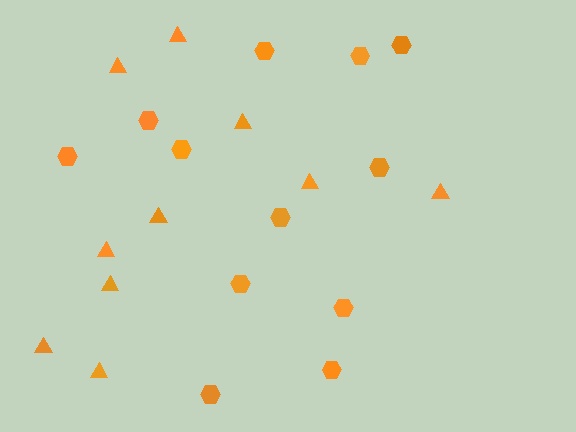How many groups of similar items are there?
There are 2 groups: one group of triangles (10) and one group of hexagons (12).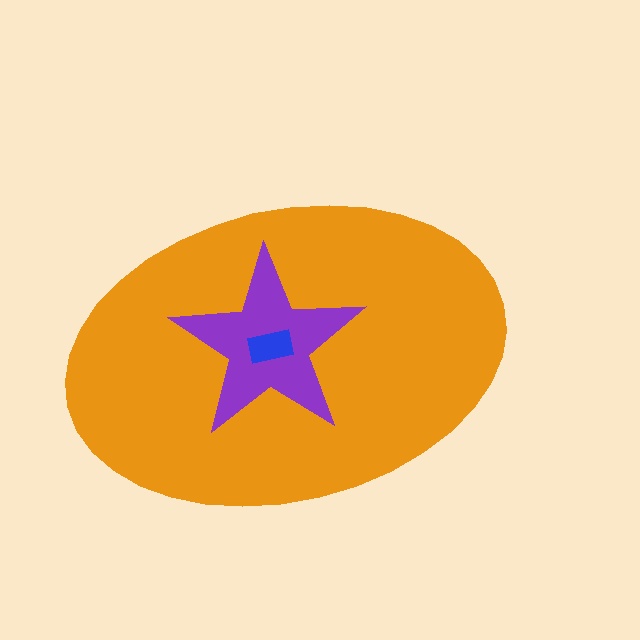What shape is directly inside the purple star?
The blue rectangle.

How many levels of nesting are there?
3.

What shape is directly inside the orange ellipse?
The purple star.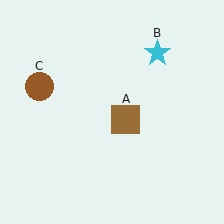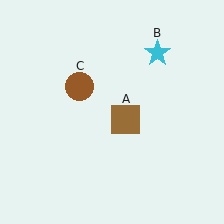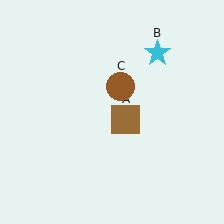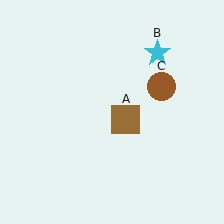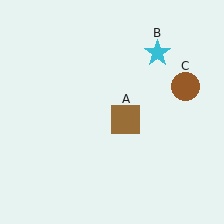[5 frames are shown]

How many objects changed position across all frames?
1 object changed position: brown circle (object C).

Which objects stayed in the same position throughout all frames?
Brown square (object A) and cyan star (object B) remained stationary.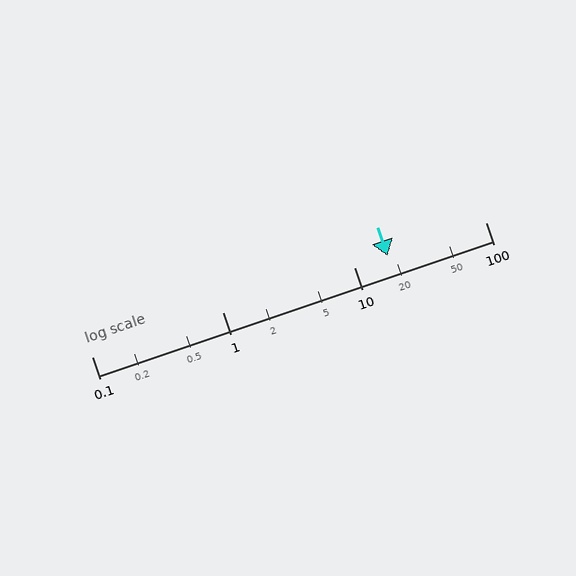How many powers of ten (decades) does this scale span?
The scale spans 3 decades, from 0.1 to 100.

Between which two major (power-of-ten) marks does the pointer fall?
The pointer is between 10 and 100.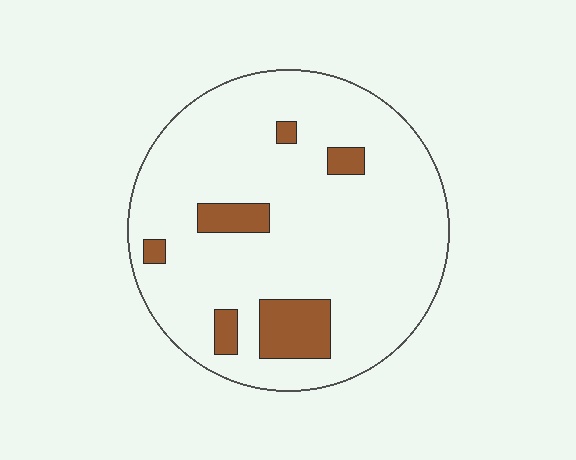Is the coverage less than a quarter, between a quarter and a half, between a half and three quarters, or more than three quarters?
Less than a quarter.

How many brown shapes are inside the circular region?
6.